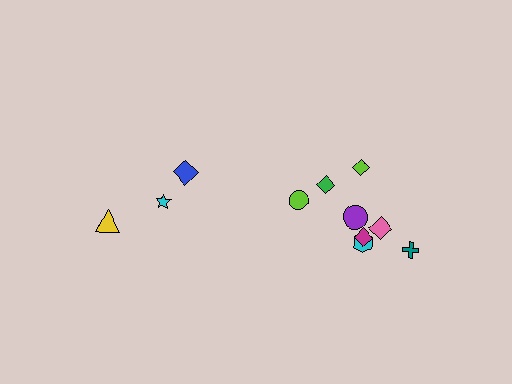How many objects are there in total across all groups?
There are 11 objects.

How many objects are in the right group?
There are 8 objects.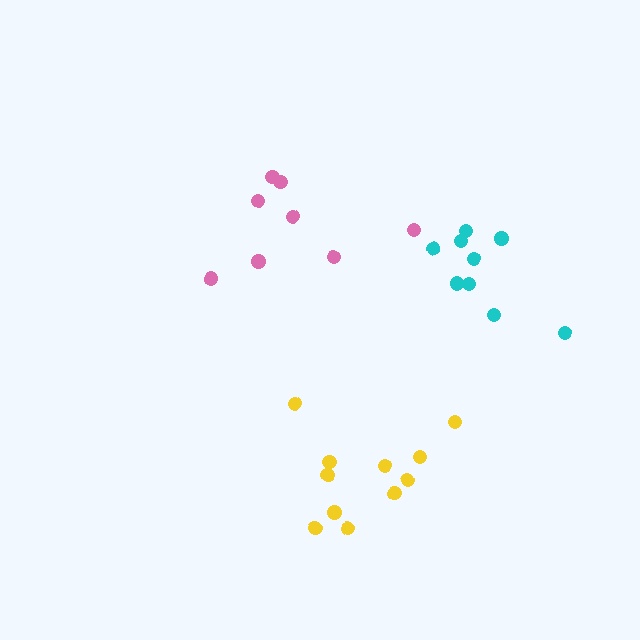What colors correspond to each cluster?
The clusters are colored: yellow, pink, cyan.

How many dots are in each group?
Group 1: 11 dots, Group 2: 8 dots, Group 3: 9 dots (28 total).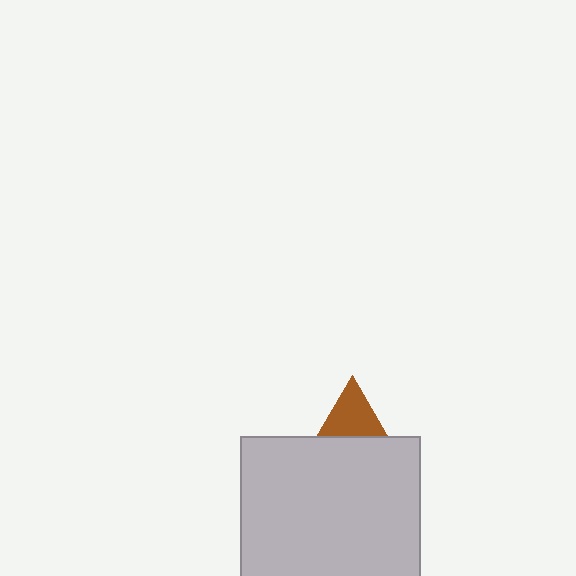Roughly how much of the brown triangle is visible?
A small part of it is visible (roughly 38%).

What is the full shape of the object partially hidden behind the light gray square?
The partially hidden object is a brown triangle.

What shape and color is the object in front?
The object in front is a light gray square.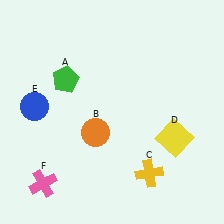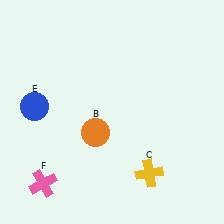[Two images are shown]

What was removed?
The green pentagon (A), the yellow square (D) were removed in Image 2.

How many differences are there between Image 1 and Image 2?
There are 2 differences between the two images.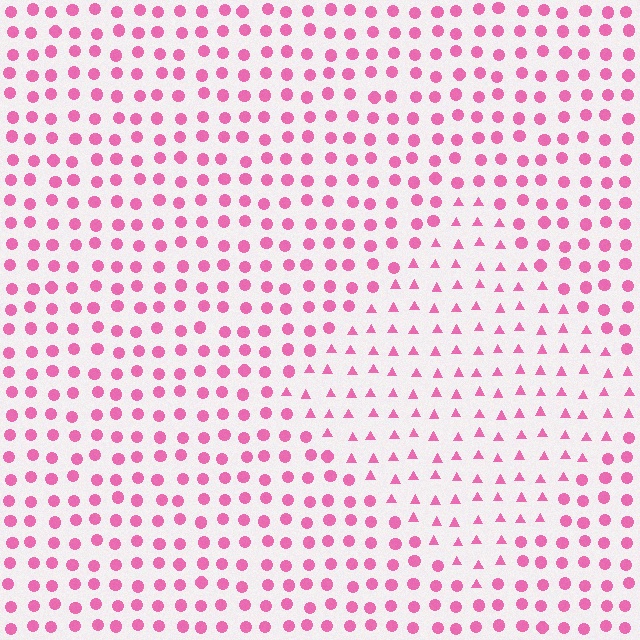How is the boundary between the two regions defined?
The boundary is defined by a change in element shape: triangles inside vs. circles outside. All elements share the same color and spacing.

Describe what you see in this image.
The image is filled with small pink elements arranged in a uniform grid. A diamond-shaped region contains triangles, while the surrounding area contains circles. The boundary is defined purely by the change in element shape.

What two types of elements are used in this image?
The image uses triangles inside the diamond region and circles outside it.